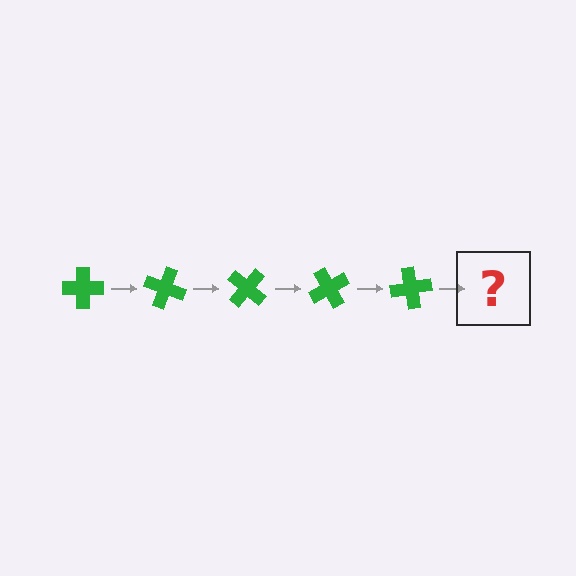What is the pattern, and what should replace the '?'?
The pattern is that the cross rotates 20 degrees each step. The '?' should be a green cross rotated 100 degrees.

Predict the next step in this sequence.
The next step is a green cross rotated 100 degrees.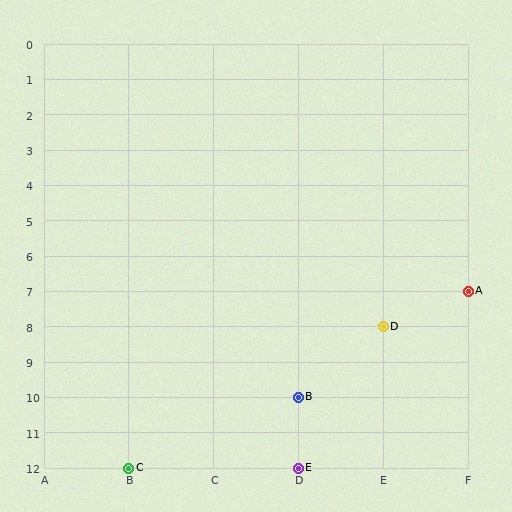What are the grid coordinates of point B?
Point B is at grid coordinates (D, 10).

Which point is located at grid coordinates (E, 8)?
Point D is at (E, 8).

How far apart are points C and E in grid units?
Points C and E are 2 columns apart.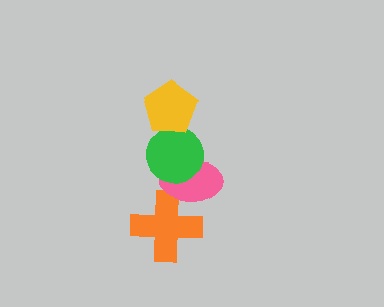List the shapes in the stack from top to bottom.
From top to bottom: the yellow pentagon, the green circle, the pink ellipse, the orange cross.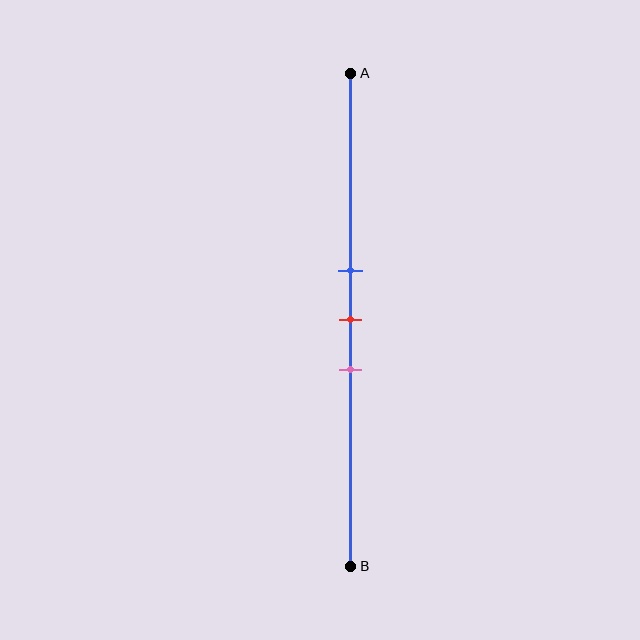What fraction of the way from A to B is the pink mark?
The pink mark is approximately 60% (0.6) of the way from A to B.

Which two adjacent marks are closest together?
The blue and red marks are the closest adjacent pair.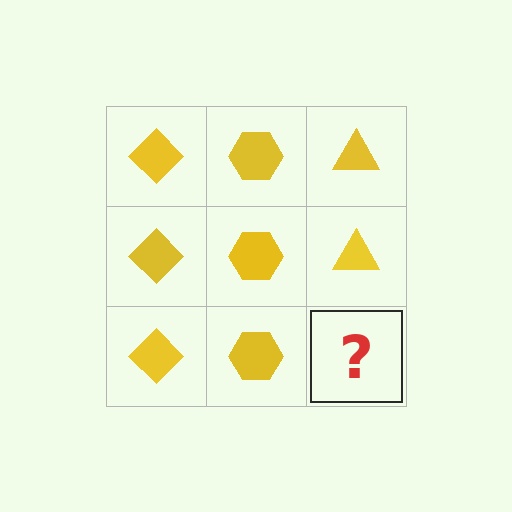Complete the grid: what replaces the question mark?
The question mark should be replaced with a yellow triangle.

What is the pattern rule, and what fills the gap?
The rule is that each column has a consistent shape. The gap should be filled with a yellow triangle.